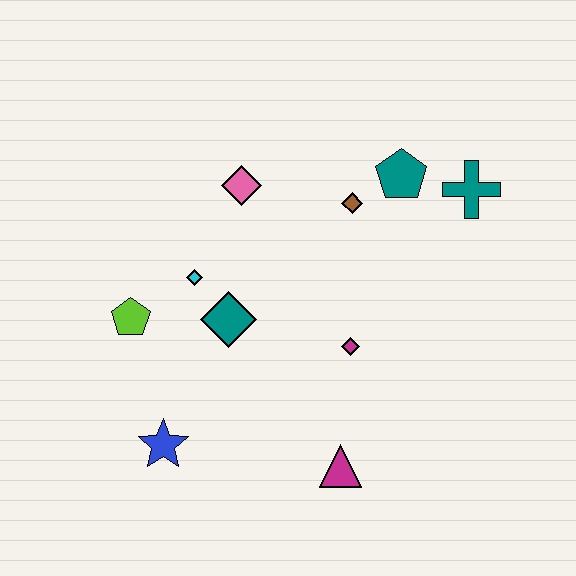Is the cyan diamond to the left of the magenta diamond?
Yes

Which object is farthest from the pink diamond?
The magenta triangle is farthest from the pink diamond.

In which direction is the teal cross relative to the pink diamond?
The teal cross is to the right of the pink diamond.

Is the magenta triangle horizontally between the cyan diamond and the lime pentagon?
No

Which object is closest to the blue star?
The lime pentagon is closest to the blue star.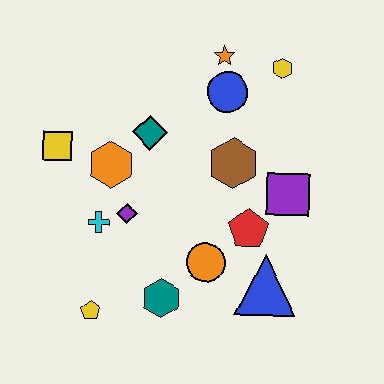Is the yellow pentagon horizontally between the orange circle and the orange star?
No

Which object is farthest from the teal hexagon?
The yellow hexagon is farthest from the teal hexagon.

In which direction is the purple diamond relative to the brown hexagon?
The purple diamond is to the left of the brown hexagon.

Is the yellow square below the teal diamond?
Yes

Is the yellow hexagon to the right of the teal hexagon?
Yes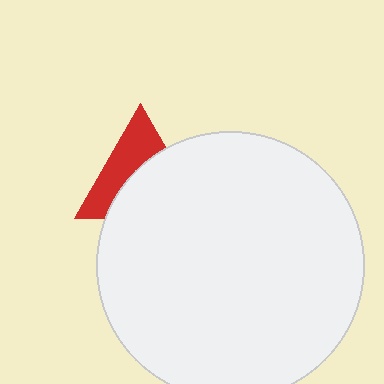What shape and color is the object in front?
The object in front is a white circle.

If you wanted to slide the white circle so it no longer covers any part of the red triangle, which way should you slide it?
Slide it down — that is the most direct way to separate the two shapes.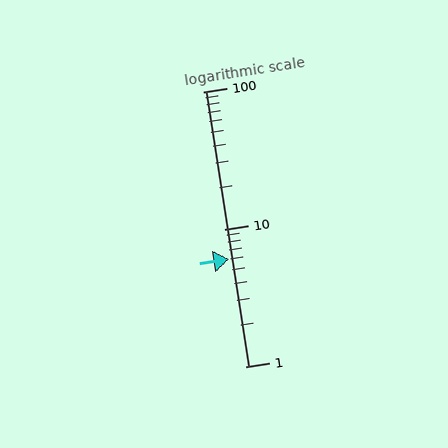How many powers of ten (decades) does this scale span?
The scale spans 2 decades, from 1 to 100.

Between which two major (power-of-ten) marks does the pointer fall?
The pointer is between 1 and 10.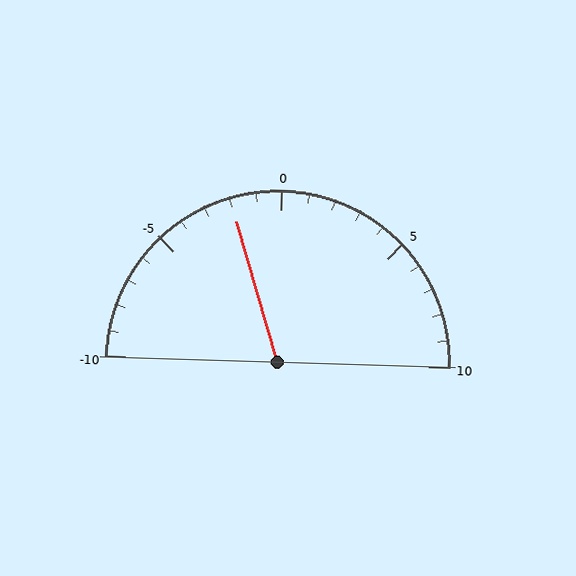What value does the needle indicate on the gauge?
The needle indicates approximately -2.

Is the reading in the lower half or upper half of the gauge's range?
The reading is in the lower half of the range (-10 to 10).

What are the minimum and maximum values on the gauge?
The gauge ranges from -10 to 10.